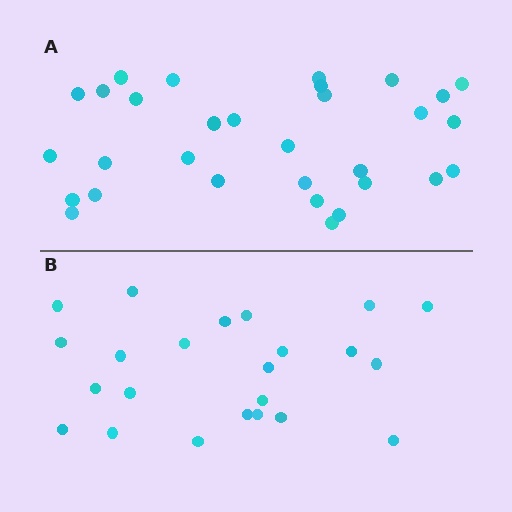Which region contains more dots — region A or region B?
Region A (the top region) has more dots.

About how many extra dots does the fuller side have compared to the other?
Region A has roughly 8 or so more dots than region B.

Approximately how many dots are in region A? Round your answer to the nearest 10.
About 30 dots. (The exact count is 31, which rounds to 30.)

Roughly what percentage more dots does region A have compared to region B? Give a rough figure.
About 35% more.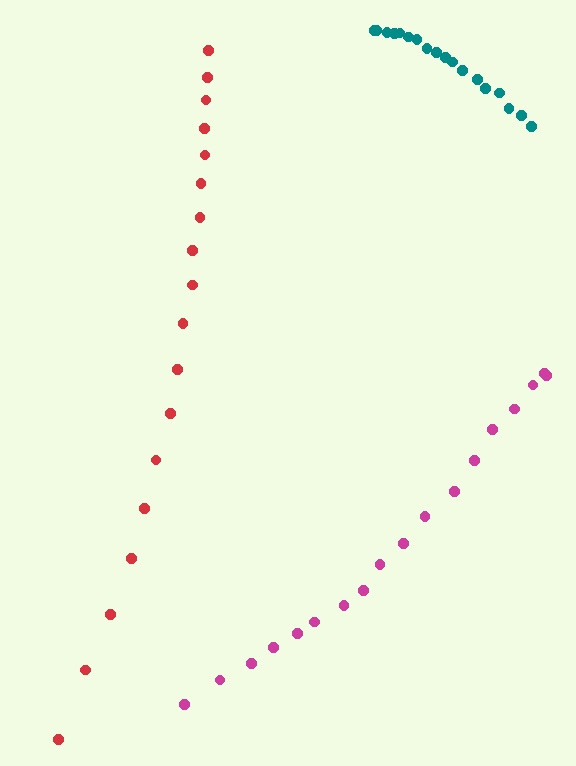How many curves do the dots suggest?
There are 3 distinct paths.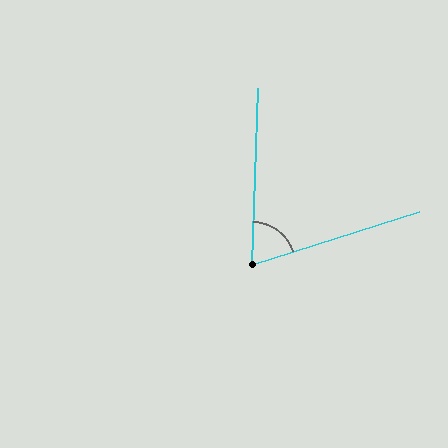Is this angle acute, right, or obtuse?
It is acute.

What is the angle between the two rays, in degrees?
Approximately 70 degrees.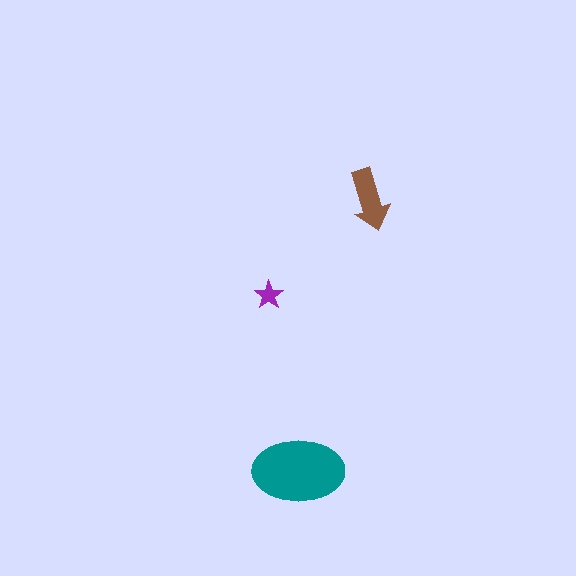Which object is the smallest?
The purple star.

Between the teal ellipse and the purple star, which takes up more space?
The teal ellipse.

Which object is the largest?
The teal ellipse.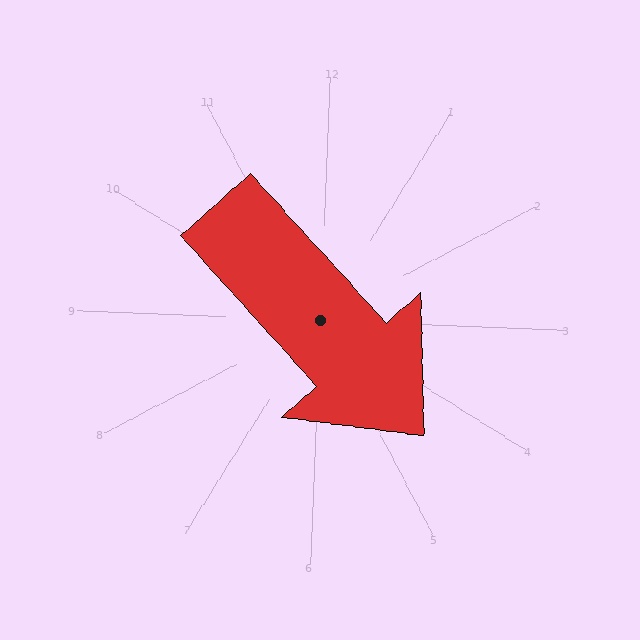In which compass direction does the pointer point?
Southeast.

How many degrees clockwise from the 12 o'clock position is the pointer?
Approximately 136 degrees.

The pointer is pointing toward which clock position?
Roughly 5 o'clock.